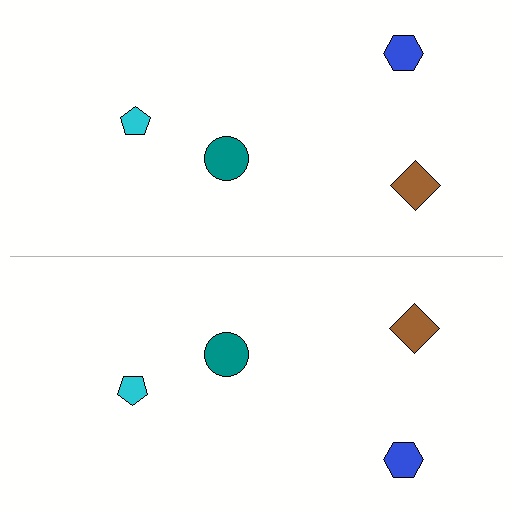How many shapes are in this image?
There are 8 shapes in this image.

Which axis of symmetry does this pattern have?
The pattern has a horizontal axis of symmetry running through the center of the image.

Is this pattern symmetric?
Yes, this pattern has bilateral (reflection) symmetry.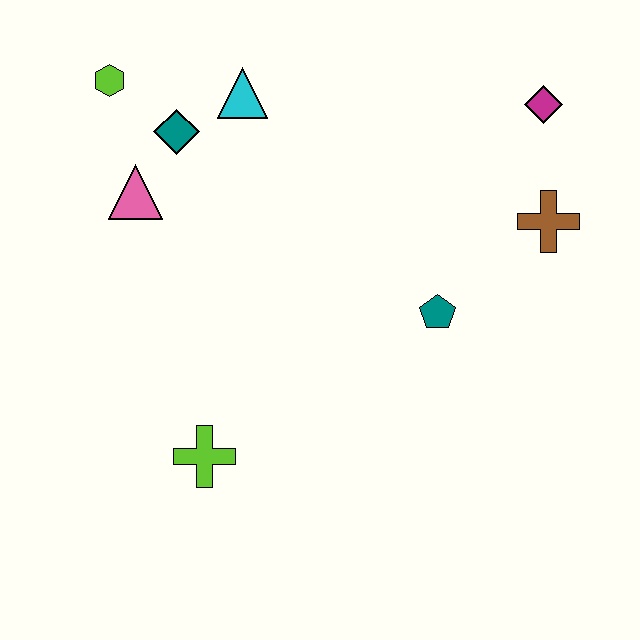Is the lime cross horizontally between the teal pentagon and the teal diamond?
Yes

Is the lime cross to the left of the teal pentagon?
Yes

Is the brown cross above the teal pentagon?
Yes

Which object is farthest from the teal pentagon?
The lime hexagon is farthest from the teal pentagon.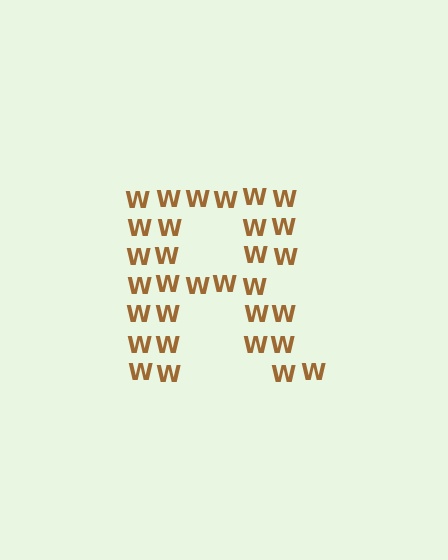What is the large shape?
The large shape is the letter R.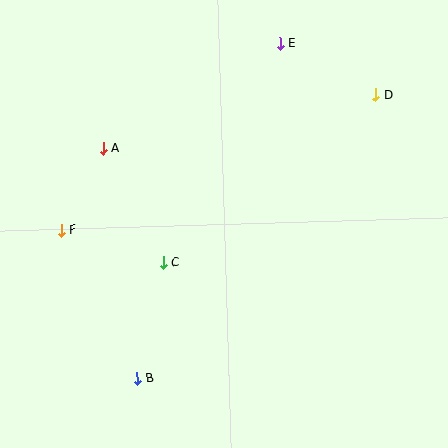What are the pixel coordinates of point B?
Point B is at (137, 378).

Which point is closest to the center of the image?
Point C at (164, 262) is closest to the center.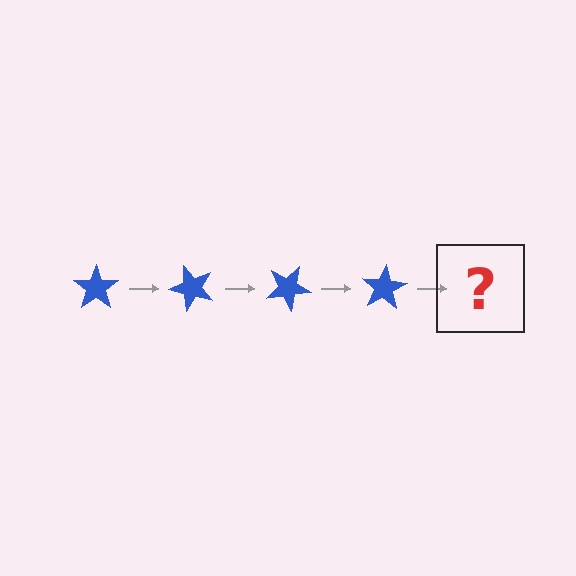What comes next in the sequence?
The next element should be a blue star rotated 200 degrees.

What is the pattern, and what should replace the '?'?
The pattern is that the star rotates 50 degrees each step. The '?' should be a blue star rotated 200 degrees.